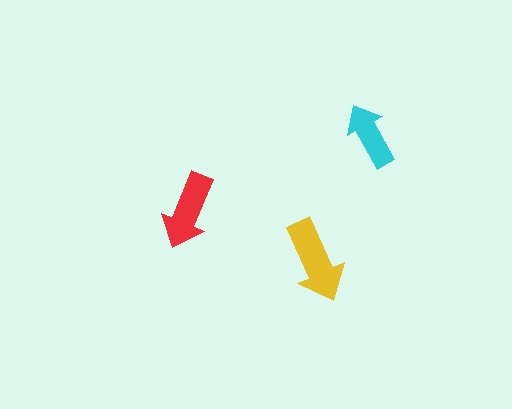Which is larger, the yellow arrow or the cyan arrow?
The yellow one.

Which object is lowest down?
The yellow arrow is bottommost.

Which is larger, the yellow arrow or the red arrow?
The yellow one.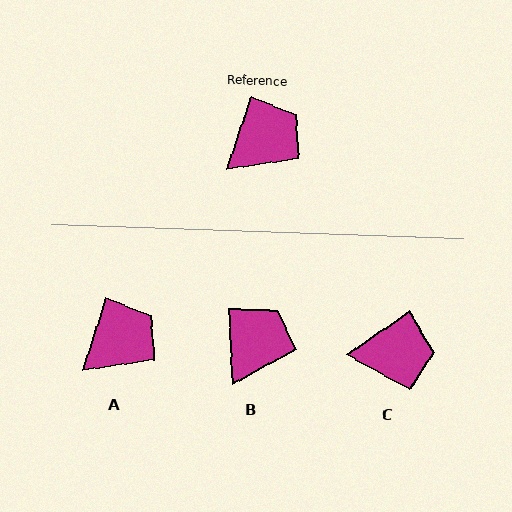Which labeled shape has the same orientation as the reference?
A.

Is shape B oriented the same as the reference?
No, it is off by about 21 degrees.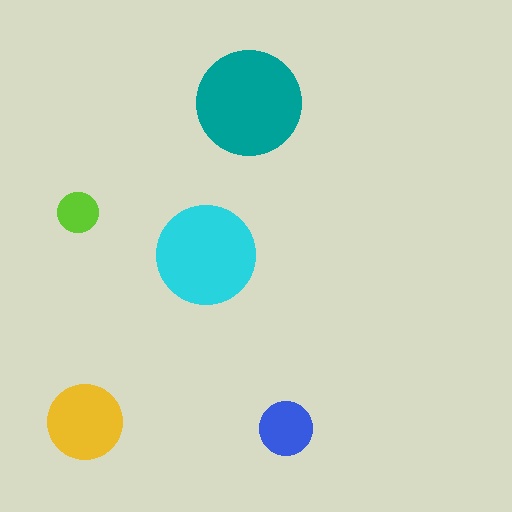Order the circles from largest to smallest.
the teal one, the cyan one, the yellow one, the blue one, the lime one.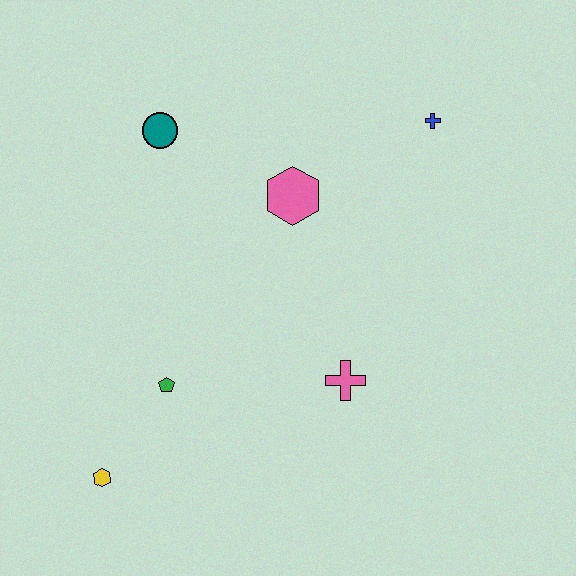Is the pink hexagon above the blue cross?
No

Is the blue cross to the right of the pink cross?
Yes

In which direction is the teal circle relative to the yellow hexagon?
The teal circle is above the yellow hexagon.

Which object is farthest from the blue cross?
The yellow hexagon is farthest from the blue cross.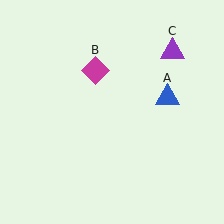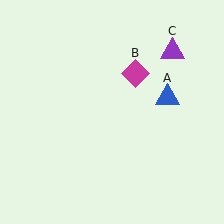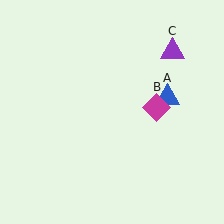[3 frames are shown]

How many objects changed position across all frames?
1 object changed position: magenta diamond (object B).